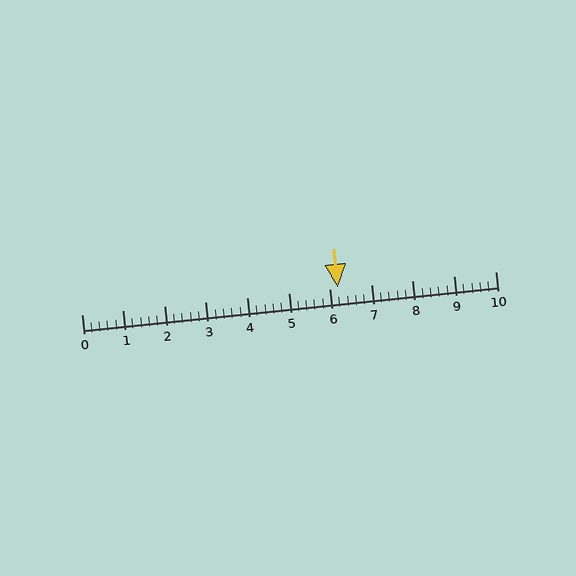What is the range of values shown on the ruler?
The ruler shows values from 0 to 10.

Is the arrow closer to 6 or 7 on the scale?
The arrow is closer to 6.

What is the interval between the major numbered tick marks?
The major tick marks are spaced 1 units apart.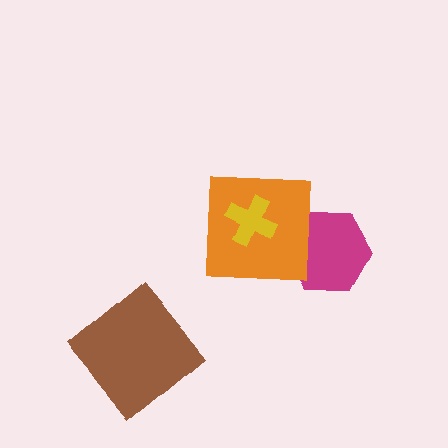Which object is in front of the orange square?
The yellow cross is in front of the orange square.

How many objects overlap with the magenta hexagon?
1 object overlaps with the magenta hexagon.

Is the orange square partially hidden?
Yes, it is partially covered by another shape.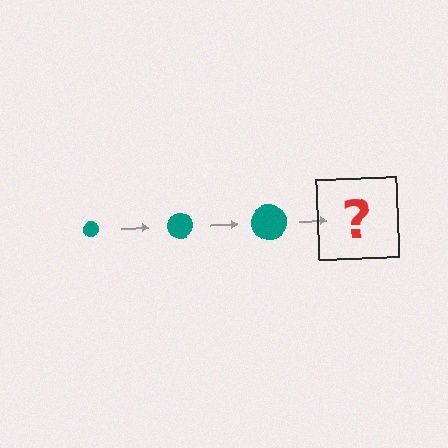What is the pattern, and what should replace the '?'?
The pattern is that the circle gets progressively larger each step. The '?' should be a teal circle, larger than the previous one.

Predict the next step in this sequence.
The next step is a teal circle, larger than the previous one.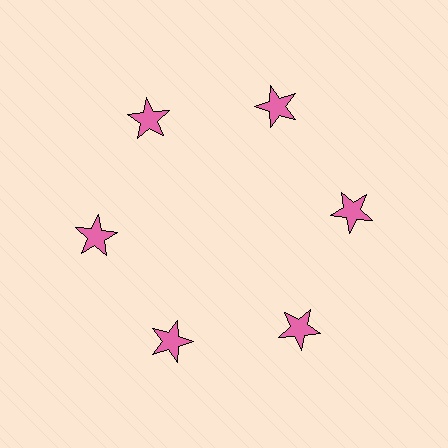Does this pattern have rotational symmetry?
Yes, this pattern has 6-fold rotational symmetry. It looks the same after rotating 60 degrees around the center.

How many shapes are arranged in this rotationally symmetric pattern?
There are 6 shapes, arranged in 6 groups of 1.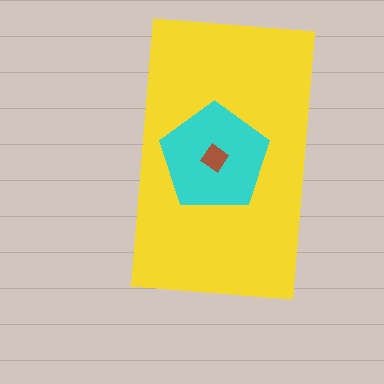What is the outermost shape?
The yellow rectangle.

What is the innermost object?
The brown diamond.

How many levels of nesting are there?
3.